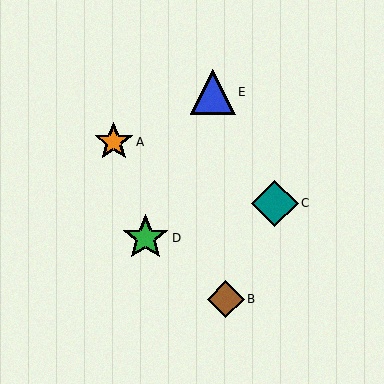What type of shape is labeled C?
Shape C is a teal diamond.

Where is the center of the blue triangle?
The center of the blue triangle is at (213, 92).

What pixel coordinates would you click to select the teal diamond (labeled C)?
Click at (275, 203) to select the teal diamond C.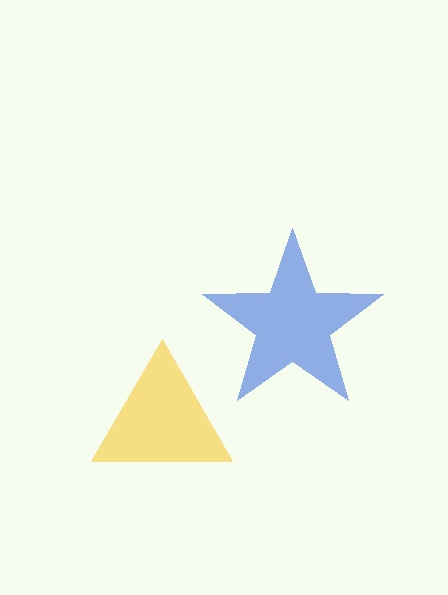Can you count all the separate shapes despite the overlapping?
Yes, there are 2 separate shapes.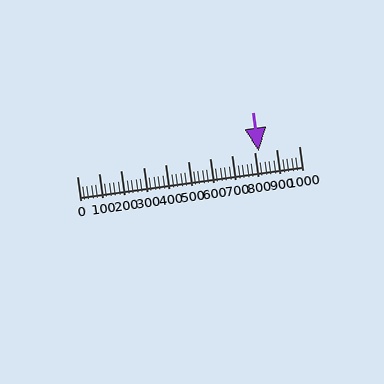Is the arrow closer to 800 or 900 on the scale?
The arrow is closer to 800.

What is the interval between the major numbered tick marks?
The major tick marks are spaced 100 units apart.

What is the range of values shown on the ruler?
The ruler shows values from 0 to 1000.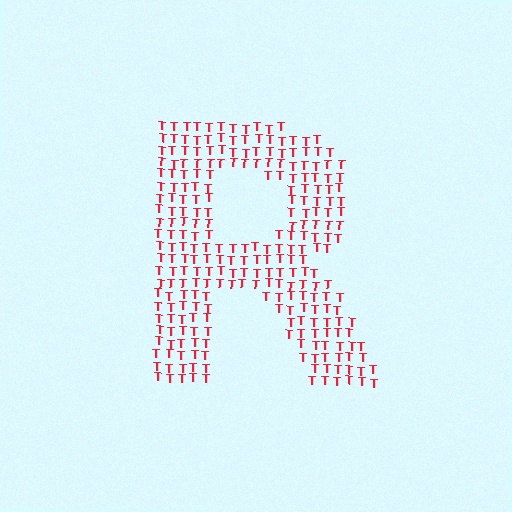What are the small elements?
The small elements are letter T's.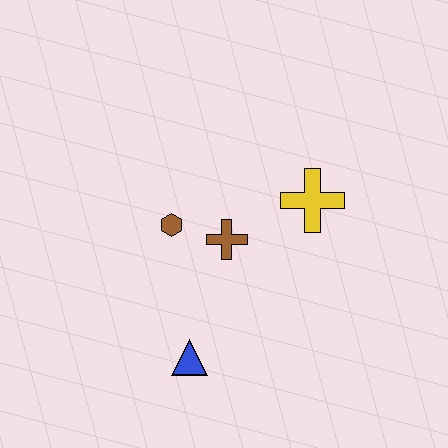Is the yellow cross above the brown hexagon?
Yes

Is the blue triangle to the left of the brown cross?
Yes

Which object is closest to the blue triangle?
The brown cross is closest to the blue triangle.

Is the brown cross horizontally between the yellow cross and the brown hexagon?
Yes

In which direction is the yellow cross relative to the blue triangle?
The yellow cross is above the blue triangle.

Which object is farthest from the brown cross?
The blue triangle is farthest from the brown cross.